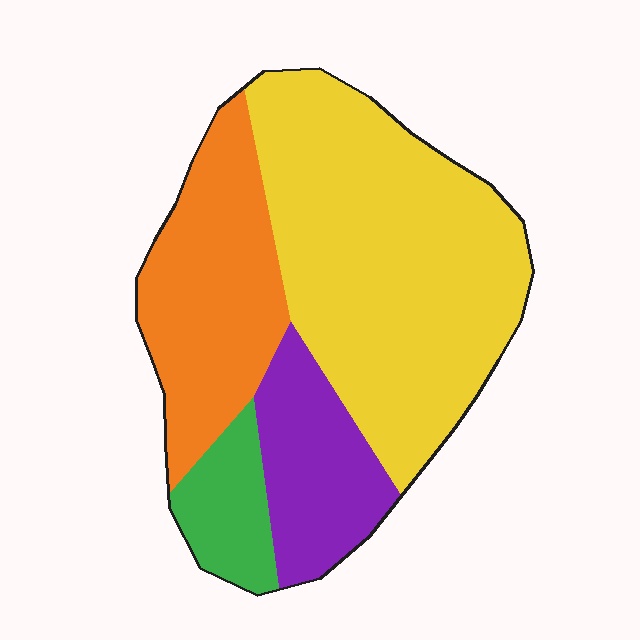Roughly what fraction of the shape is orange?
Orange takes up about one quarter (1/4) of the shape.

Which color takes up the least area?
Green, at roughly 10%.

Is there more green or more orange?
Orange.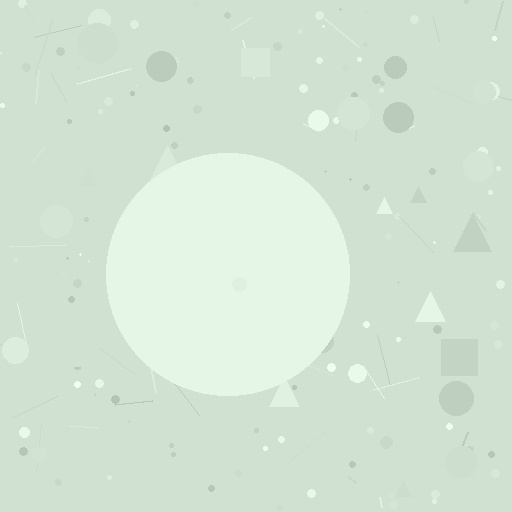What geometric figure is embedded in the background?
A circle is embedded in the background.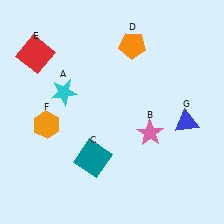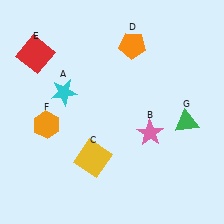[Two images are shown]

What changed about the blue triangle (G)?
In Image 1, G is blue. In Image 2, it changed to green.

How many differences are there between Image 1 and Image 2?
There are 2 differences between the two images.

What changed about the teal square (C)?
In Image 1, C is teal. In Image 2, it changed to yellow.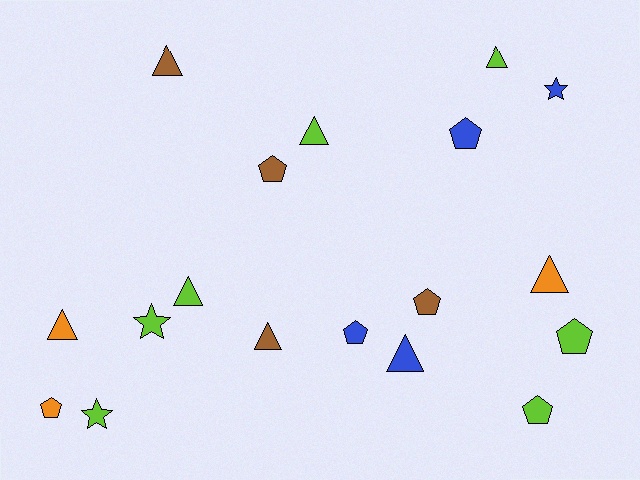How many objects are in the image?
There are 18 objects.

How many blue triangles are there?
There is 1 blue triangle.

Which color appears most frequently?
Lime, with 7 objects.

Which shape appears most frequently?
Triangle, with 8 objects.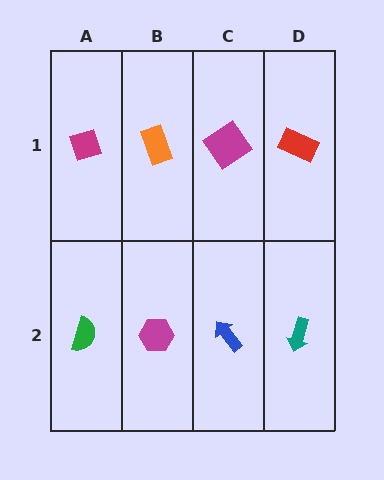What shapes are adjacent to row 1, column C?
A blue arrow (row 2, column C), an orange rectangle (row 1, column B), a red rectangle (row 1, column D).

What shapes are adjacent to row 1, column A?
A green semicircle (row 2, column A), an orange rectangle (row 1, column B).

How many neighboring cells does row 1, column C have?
3.